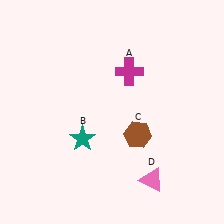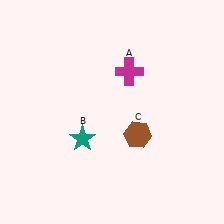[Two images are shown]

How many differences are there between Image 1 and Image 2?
There is 1 difference between the two images.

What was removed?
The pink triangle (D) was removed in Image 2.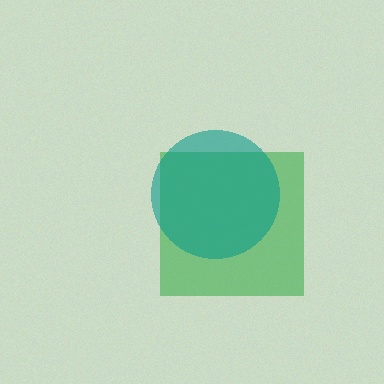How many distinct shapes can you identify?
There are 2 distinct shapes: a green square, a teal circle.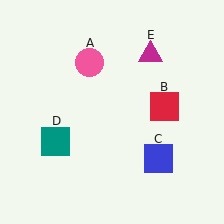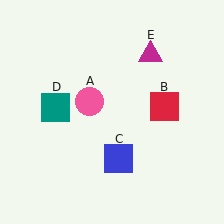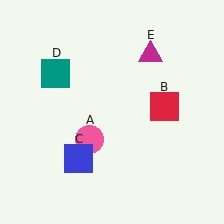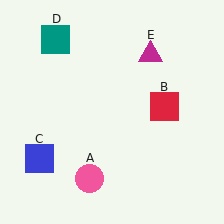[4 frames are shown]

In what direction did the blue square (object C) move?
The blue square (object C) moved left.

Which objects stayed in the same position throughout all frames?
Red square (object B) and magenta triangle (object E) remained stationary.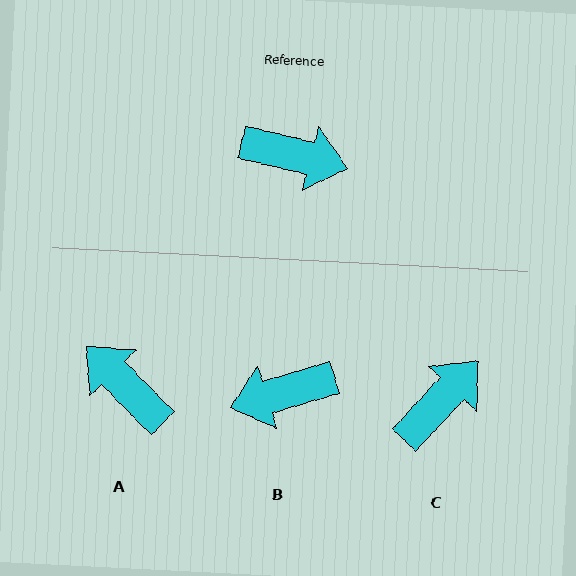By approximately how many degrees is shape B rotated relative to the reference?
Approximately 149 degrees clockwise.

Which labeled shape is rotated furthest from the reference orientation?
B, about 149 degrees away.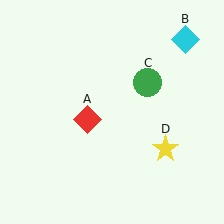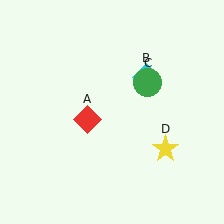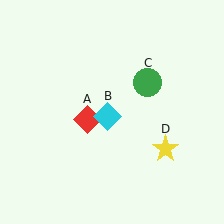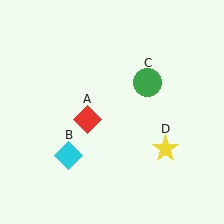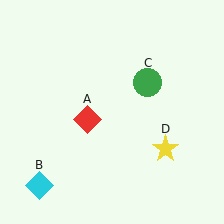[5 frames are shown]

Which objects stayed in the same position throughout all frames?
Red diamond (object A) and green circle (object C) and yellow star (object D) remained stationary.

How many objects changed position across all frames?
1 object changed position: cyan diamond (object B).